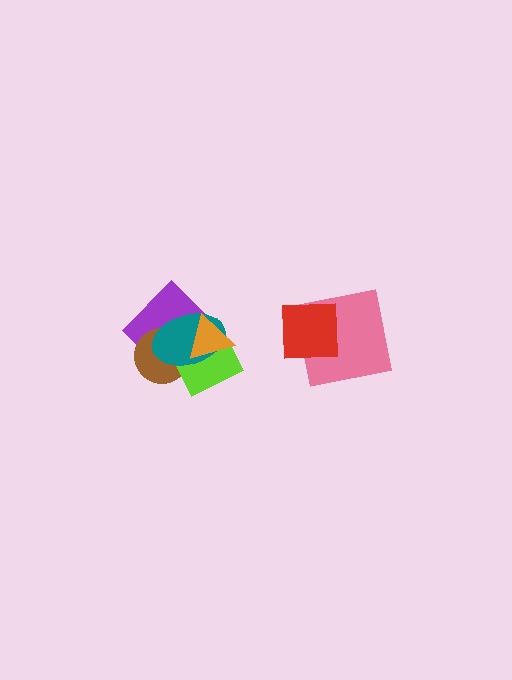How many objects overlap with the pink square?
1 object overlaps with the pink square.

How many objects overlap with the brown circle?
3 objects overlap with the brown circle.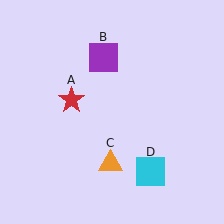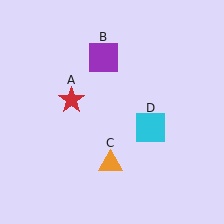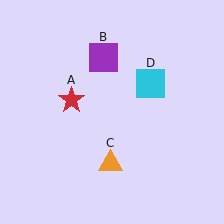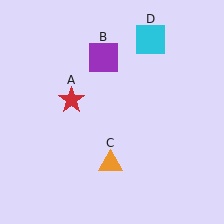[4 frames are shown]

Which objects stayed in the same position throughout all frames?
Red star (object A) and purple square (object B) and orange triangle (object C) remained stationary.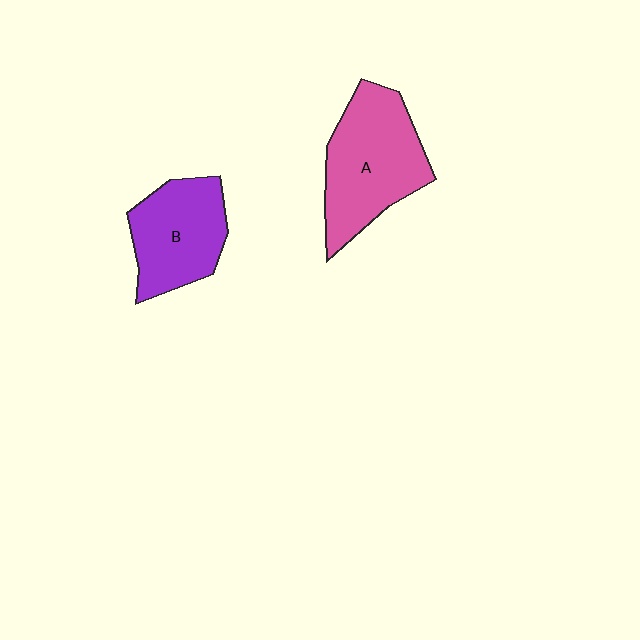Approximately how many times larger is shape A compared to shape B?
Approximately 1.3 times.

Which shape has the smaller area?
Shape B (purple).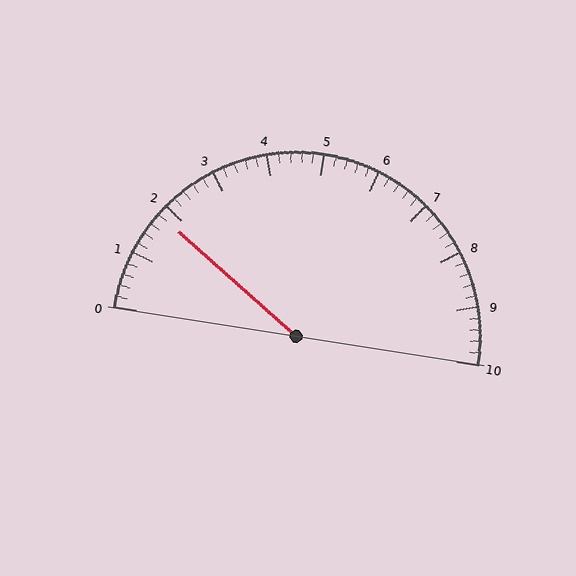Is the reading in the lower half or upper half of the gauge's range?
The reading is in the lower half of the range (0 to 10).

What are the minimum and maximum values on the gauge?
The gauge ranges from 0 to 10.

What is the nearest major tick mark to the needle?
The nearest major tick mark is 2.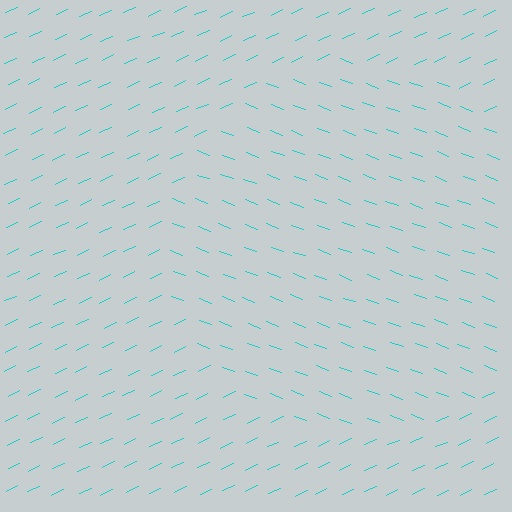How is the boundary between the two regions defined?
The boundary is defined purely by a change in line orientation (approximately 45 degrees difference). All lines are the same color and thickness.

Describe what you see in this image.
The image is filled with small cyan line segments. A circle region in the image has lines oriented differently from the surrounding lines, creating a visible texture boundary.